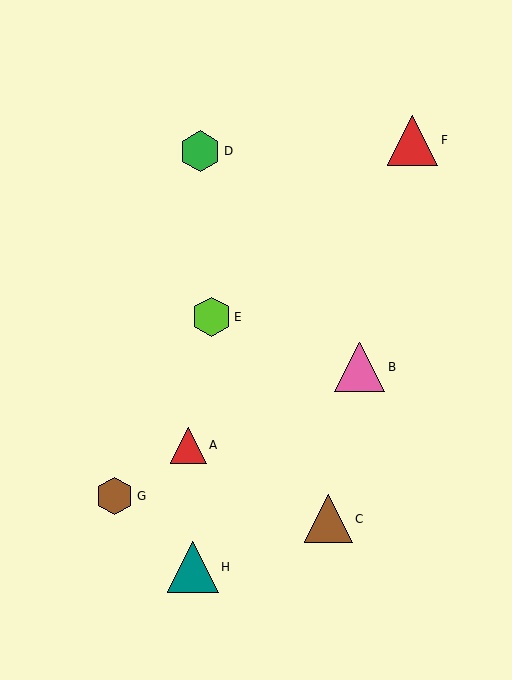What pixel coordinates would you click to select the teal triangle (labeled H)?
Click at (193, 567) to select the teal triangle H.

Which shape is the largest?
The teal triangle (labeled H) is the largest.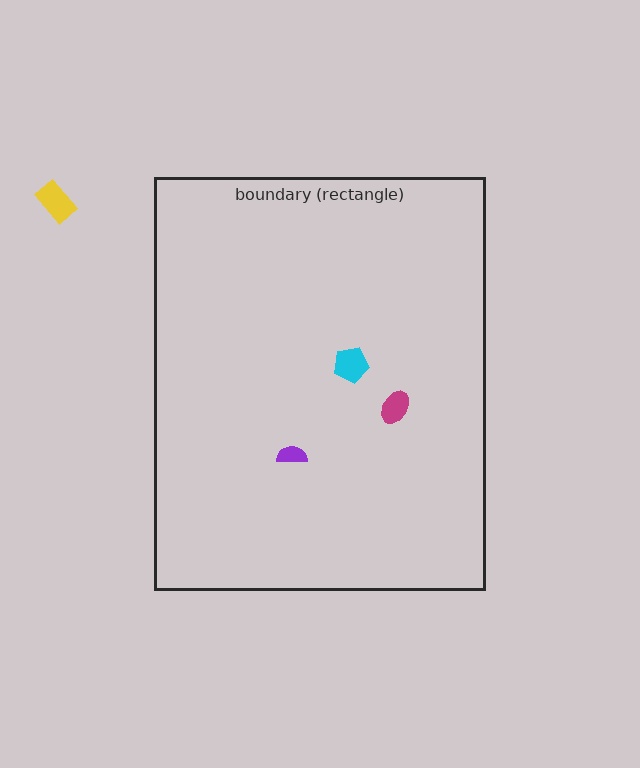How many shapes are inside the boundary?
3 inside, 1 outside.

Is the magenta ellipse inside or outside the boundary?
Inside.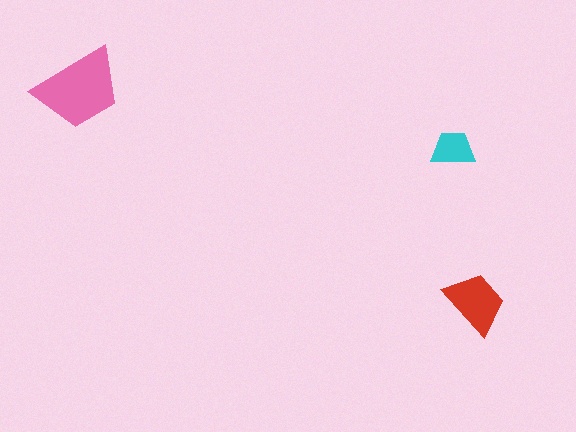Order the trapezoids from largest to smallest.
the pink one, the red one, the cyan one.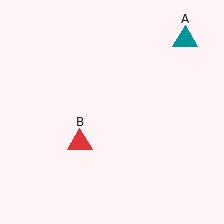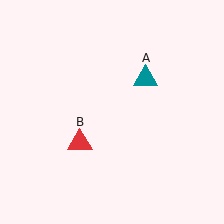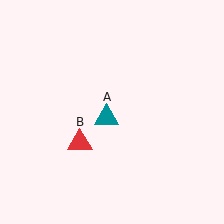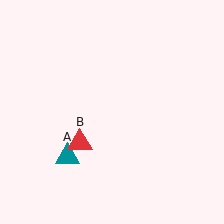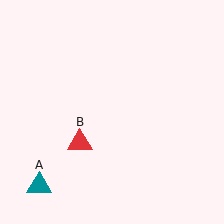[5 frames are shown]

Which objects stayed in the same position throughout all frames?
Red triangle (object B) remained stationary.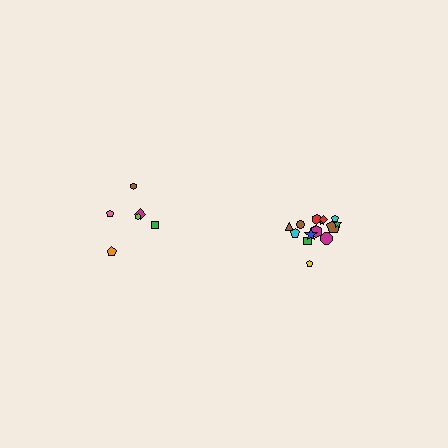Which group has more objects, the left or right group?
The right group.